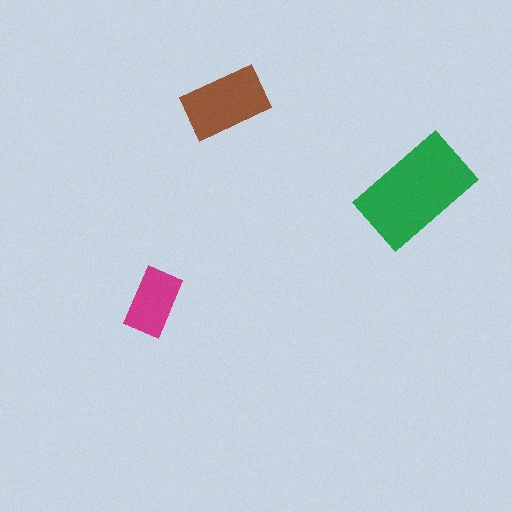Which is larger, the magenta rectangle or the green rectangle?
The green one.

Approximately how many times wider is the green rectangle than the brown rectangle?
About 1.5 times wider.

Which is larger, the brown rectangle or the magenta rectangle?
The brown one.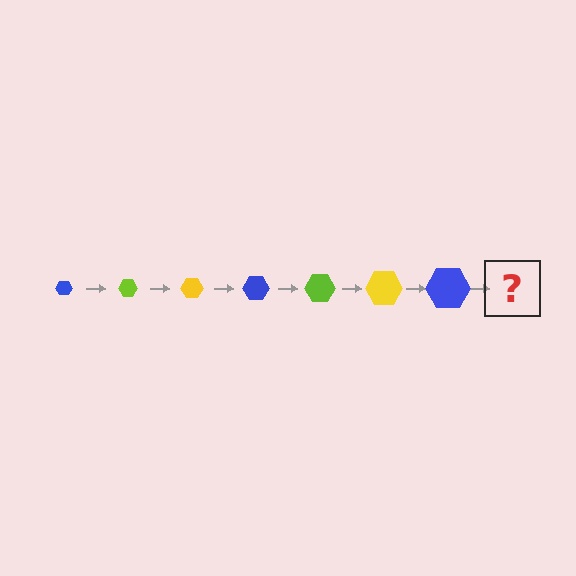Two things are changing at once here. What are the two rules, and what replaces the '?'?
The two rules are that the hexagon grows larger each step and the color cycles through blue, lime, and yellow. The '?' should be a lime hexagon, larger than the previous one.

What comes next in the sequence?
The next element should be a lime hexagon, larger than the previous one.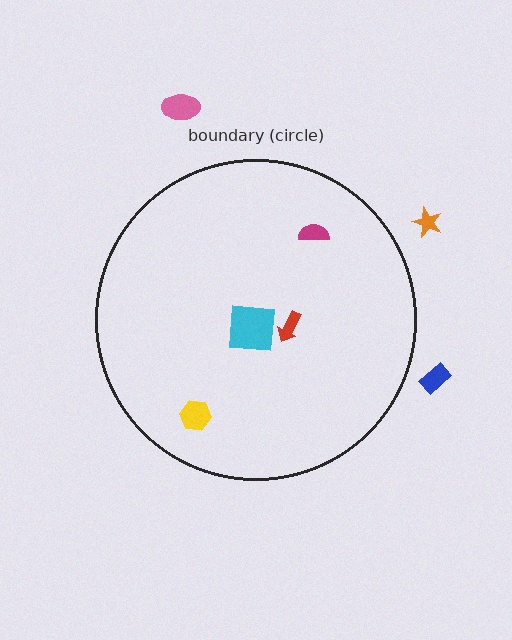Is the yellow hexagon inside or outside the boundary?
Inside.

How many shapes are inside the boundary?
4 inside, 3 outside.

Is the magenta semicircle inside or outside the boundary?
Inside.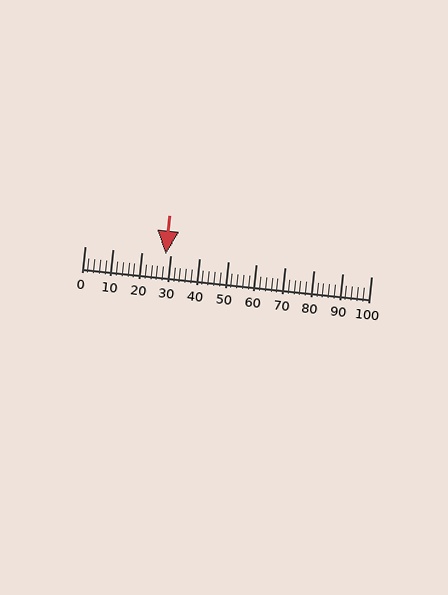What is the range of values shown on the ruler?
The ruler shows values from 0 to 100.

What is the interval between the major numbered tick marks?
The major tick marks are spaced 10 units apart.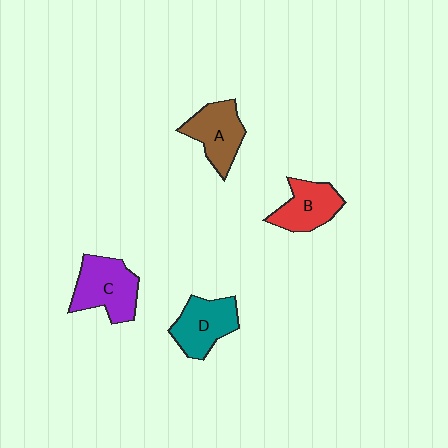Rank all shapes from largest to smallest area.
From largest to smallest: C (purple), D (teal), A (brown), B (red).